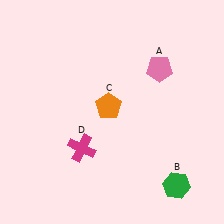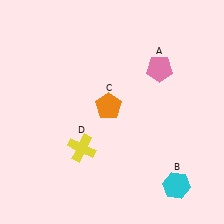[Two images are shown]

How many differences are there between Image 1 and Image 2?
There are 2 differences between the two images.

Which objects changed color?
B changed from green to cyan. D changed from magenta to yellow.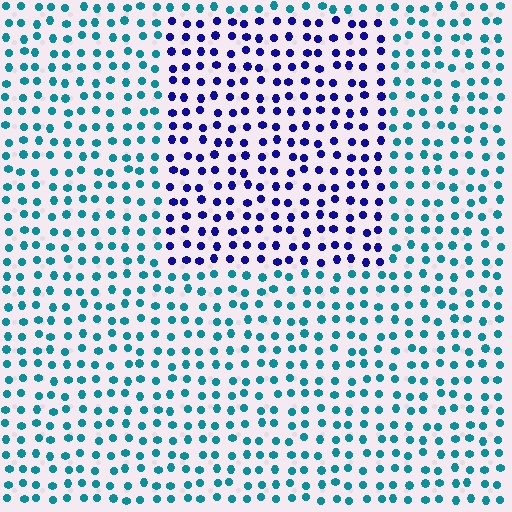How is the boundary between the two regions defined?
The boundary is defined purely by a slight shift in hue (about 57 degrees). Spacing, size, and orientation are identical on both sides.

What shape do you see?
I see a rectangle.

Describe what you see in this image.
The image is filled with small teal elements in a uniform arrangement. A rectangle-shaped region is visible where the elements are tinted to a slightly different hue, forming a subtle color boundary.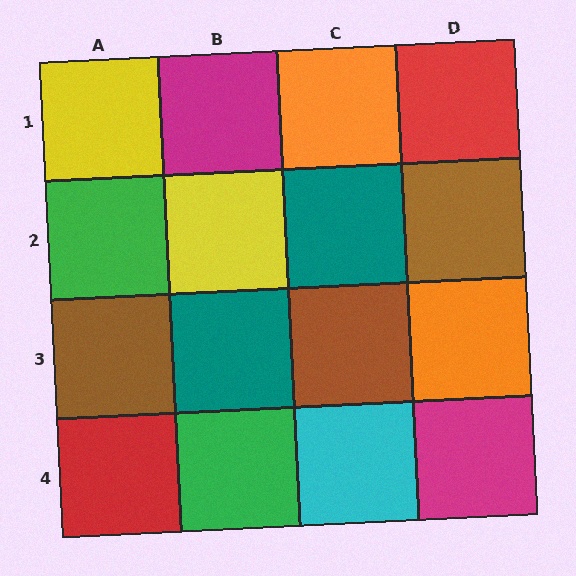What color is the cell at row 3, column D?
Orange.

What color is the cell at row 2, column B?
Yellow.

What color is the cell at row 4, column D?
Magenta.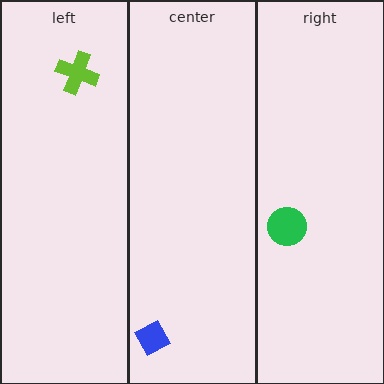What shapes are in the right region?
The green circle.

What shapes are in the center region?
The blue diamond.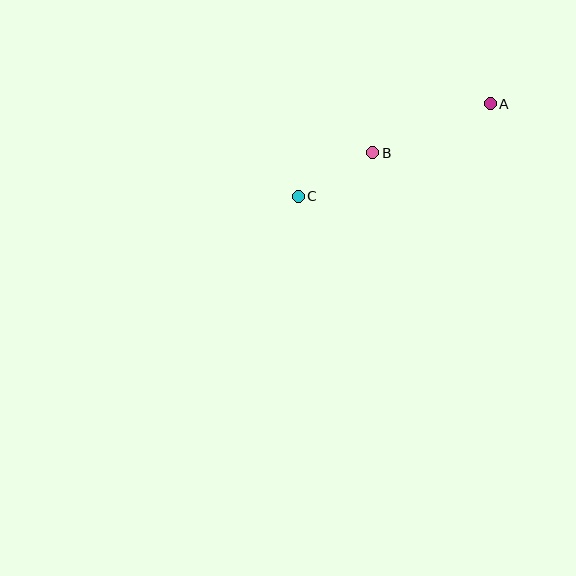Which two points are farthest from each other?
Points A and C are farthest from each other.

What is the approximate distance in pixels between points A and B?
The distance between A and B is approximately 128 pixels.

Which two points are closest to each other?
Points B and C are closest to each other.